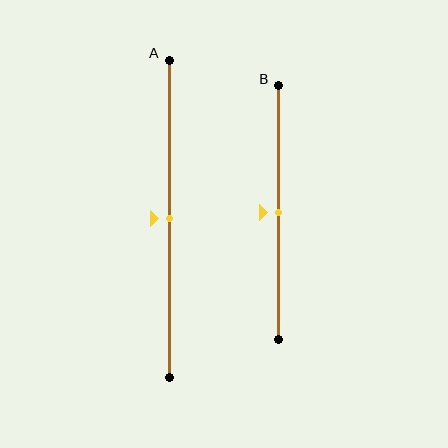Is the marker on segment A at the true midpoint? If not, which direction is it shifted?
Yes, the marker on segment A is at the true midpoint.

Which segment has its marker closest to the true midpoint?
Segment A has its marker closest to the true midpoint.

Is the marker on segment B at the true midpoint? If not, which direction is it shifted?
Yes, the marker on segment B is at the true midpoint.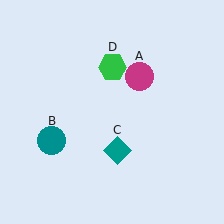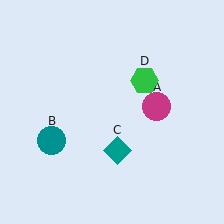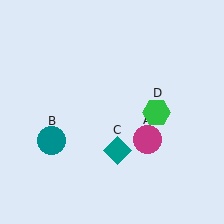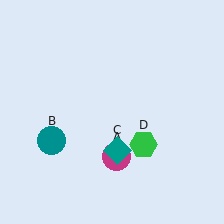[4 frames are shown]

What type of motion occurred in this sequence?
The magenta circle (object A), green hexagon (object D) rotated clockwise around the center of the scene.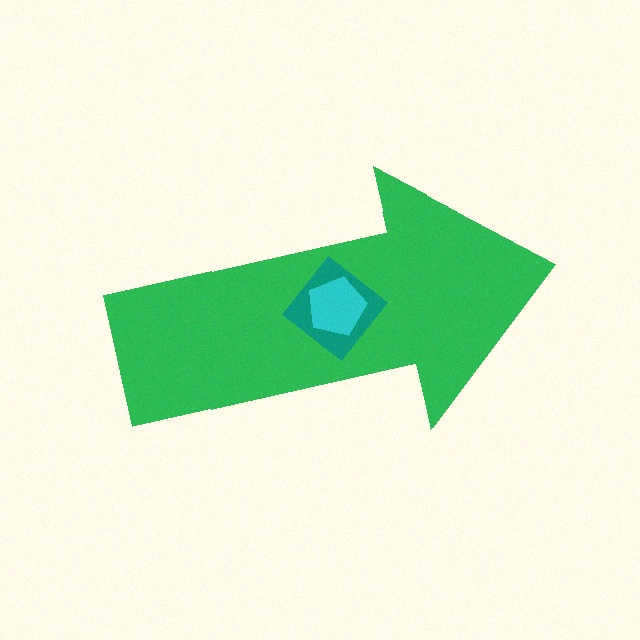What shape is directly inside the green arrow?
The teal diamond.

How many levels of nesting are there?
3.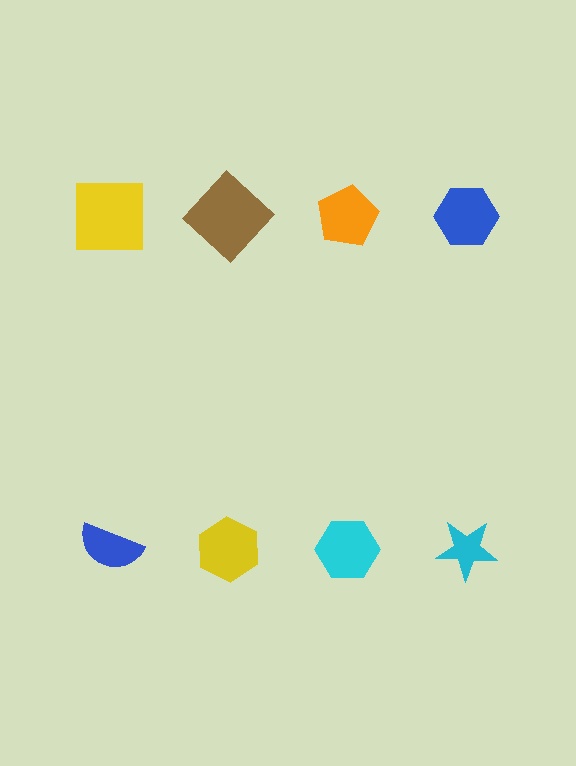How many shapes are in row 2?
4 shapes.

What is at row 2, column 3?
A cyan hexagon.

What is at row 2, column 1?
A blue semicircle.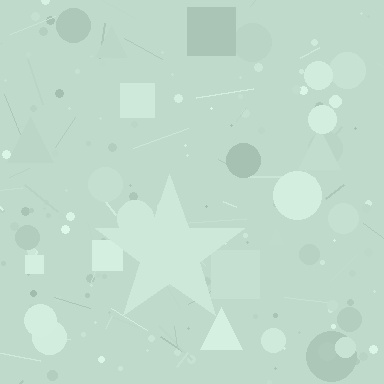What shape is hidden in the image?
A star is hidden in the image.